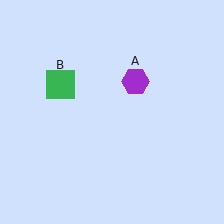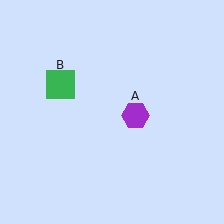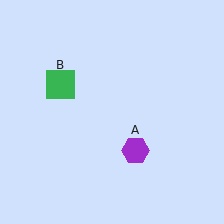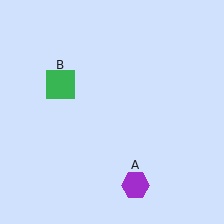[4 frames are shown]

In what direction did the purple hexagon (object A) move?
The purple hexagon (object A) moved down.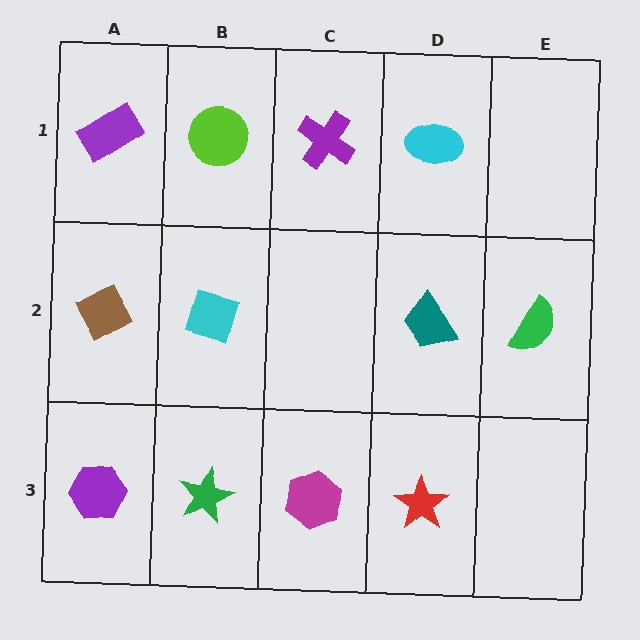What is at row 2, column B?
A cyan diamond.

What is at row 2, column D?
A teal trapezoid.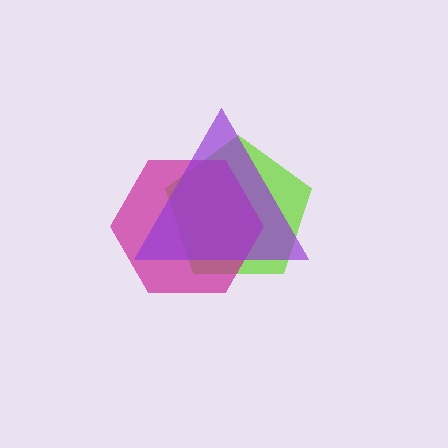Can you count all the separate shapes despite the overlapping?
Yes, there are 3 separate shapes.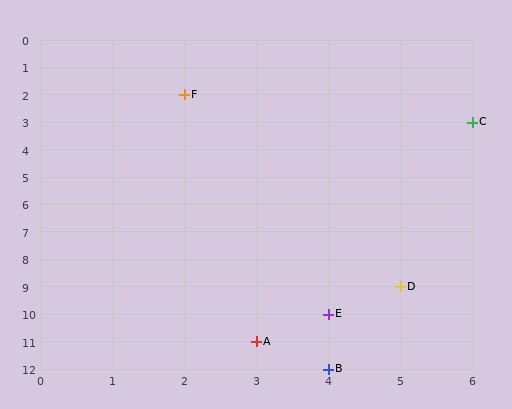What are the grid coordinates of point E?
Point E is at grid coordinates (4, 10).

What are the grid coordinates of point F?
Point F is at grid coordinates (2, 2).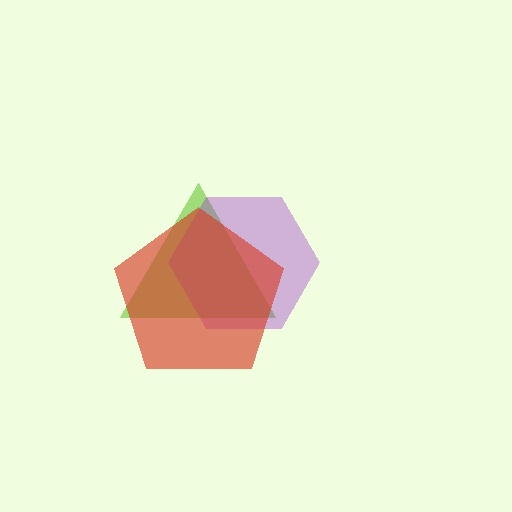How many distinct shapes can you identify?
There are 3 distinct shapes: a lime triangle, a purple hexagon, a red pentagon.